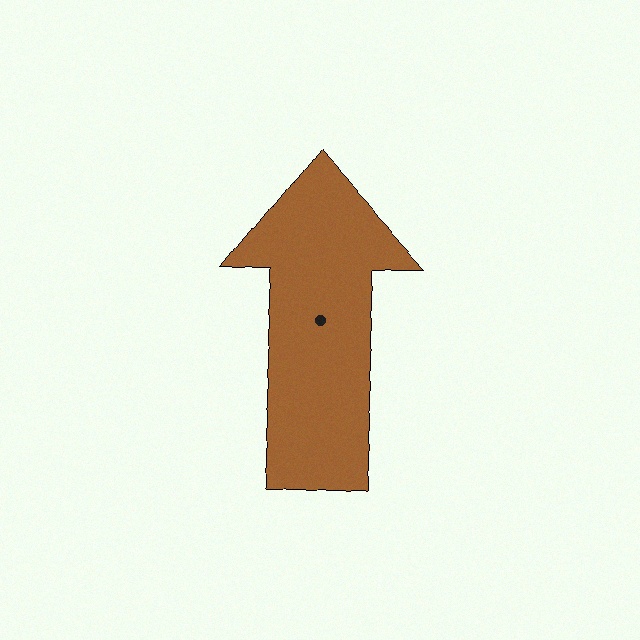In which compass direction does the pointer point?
North.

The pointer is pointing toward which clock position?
Roughly 12 o'clock.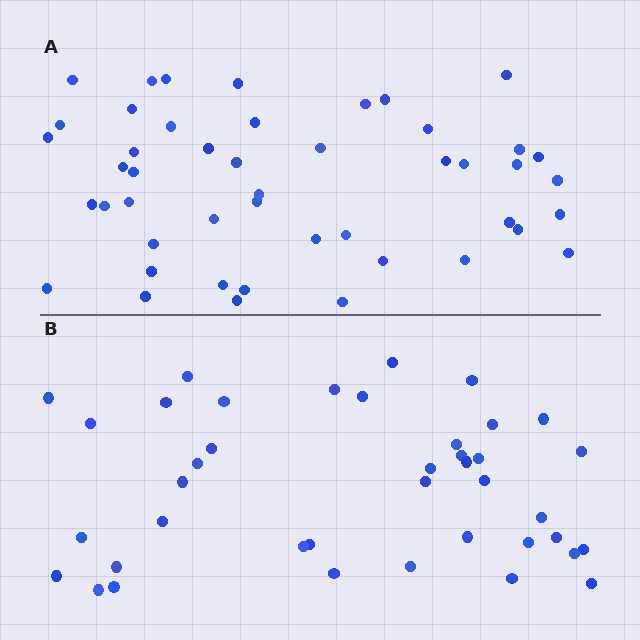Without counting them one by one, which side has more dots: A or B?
Region A (the top region) has more dots.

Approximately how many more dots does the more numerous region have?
Region A has roughly 8 or so more dots than region B.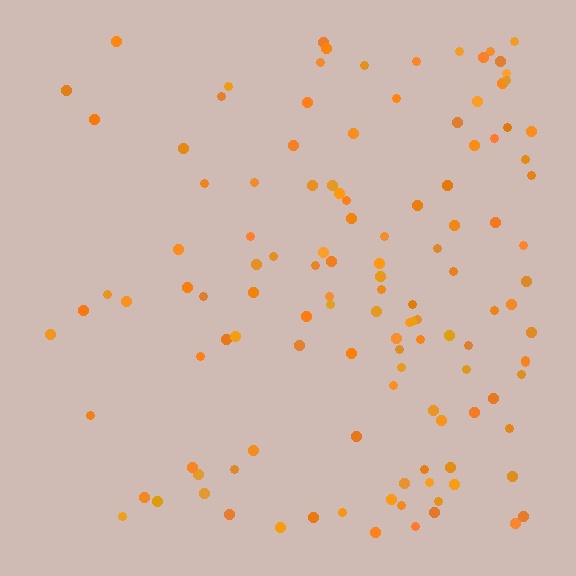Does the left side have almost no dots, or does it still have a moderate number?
Still a moderate number, just noticeably fewer than the right.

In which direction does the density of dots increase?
From left to right, with the right side densest.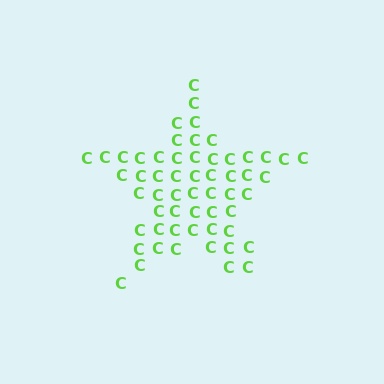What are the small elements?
The small elements are letter C's.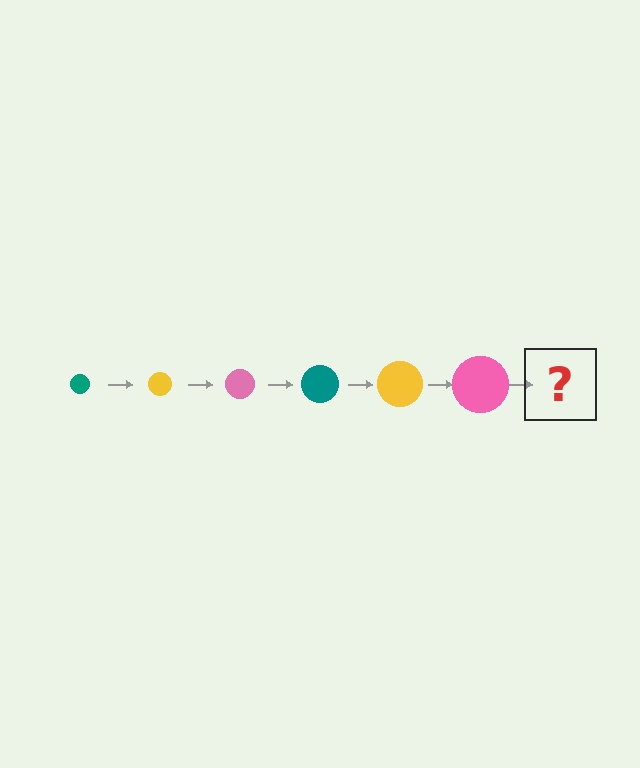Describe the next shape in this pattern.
It should be a teal circle, larger than the previous one.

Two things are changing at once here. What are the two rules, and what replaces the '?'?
The two rules are that the circle grows larger each step and the color cycles through teal, yellow, and pink. The '?' should be a teal circle, larger than the previous one.